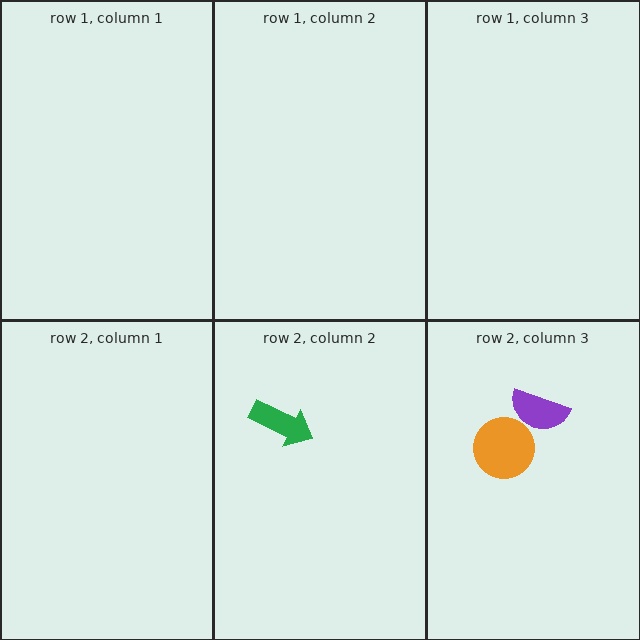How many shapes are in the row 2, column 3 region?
2.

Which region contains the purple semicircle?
The row 2, column 3 region.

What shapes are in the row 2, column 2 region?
The green arrow.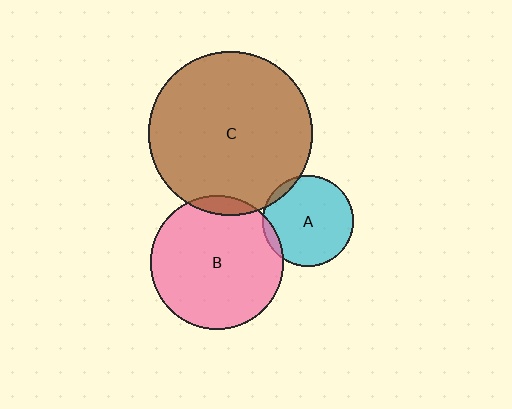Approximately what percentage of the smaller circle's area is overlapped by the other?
Approximately 5%.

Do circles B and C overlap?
Yes.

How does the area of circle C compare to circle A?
Approximately 3.2 times.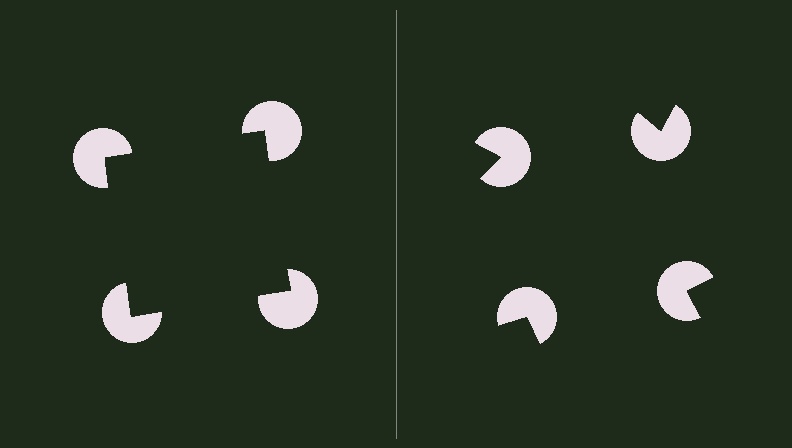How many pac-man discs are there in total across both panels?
8 — 4 on each side.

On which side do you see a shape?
An illusory square appears on the left side. On the right side the wedge cuts are rotated, so no coherent shape forms.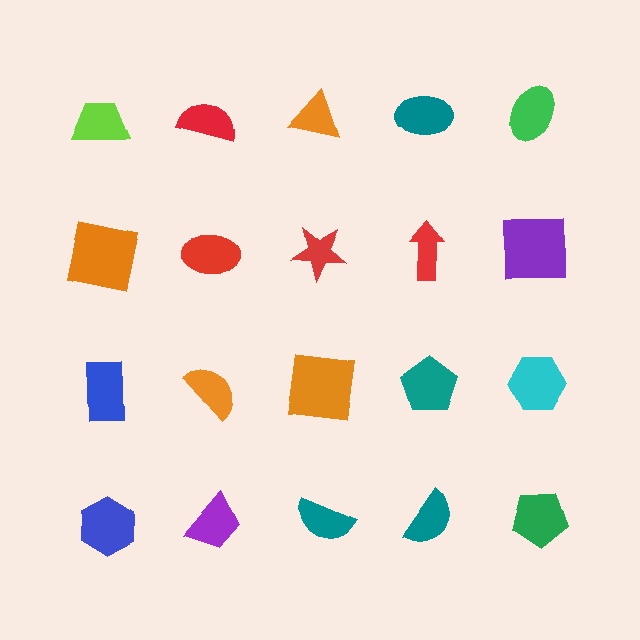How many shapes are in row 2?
5 shapes.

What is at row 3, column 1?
A blue rectangle.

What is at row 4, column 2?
A purple trapezoid.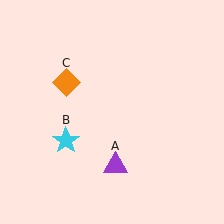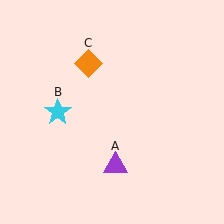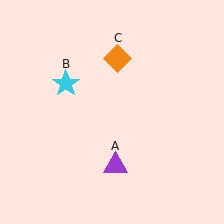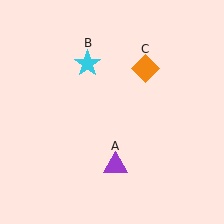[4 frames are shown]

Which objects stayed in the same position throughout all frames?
Purple triangle (object A) remained stationary.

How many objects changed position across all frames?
2 objects changed position: cyan star (object B), orange diamond (object C).